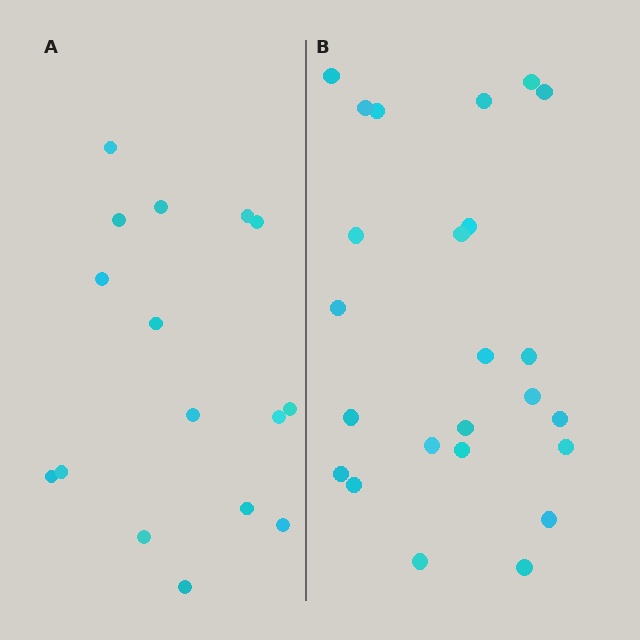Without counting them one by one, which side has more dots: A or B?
Region B (the right region) has more dots.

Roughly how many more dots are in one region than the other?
Region B has roughly 8 or so more dots than region A.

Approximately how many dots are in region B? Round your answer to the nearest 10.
About 20 dots. (The exact count is 24, which rounds to 20.)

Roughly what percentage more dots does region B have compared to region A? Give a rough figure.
About 50% more.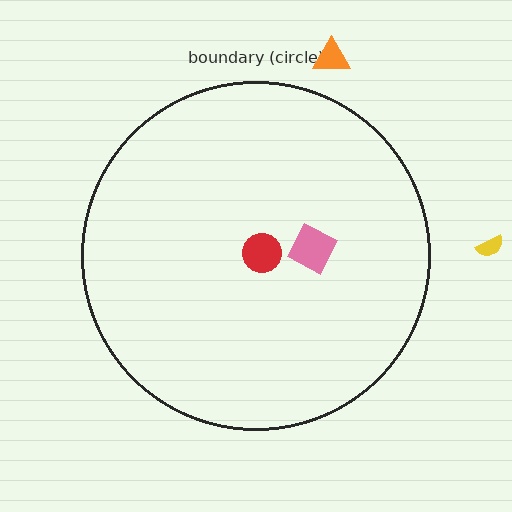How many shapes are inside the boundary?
2 inside, 2 outside.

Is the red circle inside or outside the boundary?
Inside.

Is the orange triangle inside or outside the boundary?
Outside.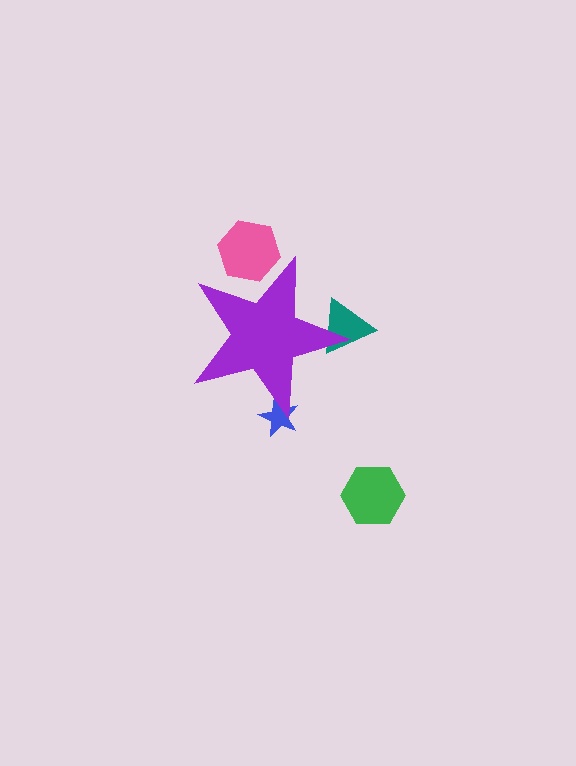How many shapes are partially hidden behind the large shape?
3 shapes are partially hidden.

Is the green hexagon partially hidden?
No, the green hexagon is fully visible.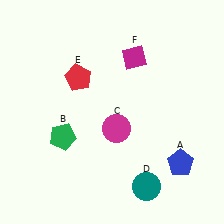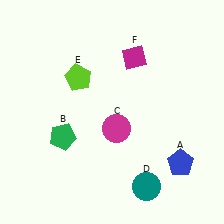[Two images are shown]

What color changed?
The pentagon (E) changed from red in Image 1 to lime in Image 2.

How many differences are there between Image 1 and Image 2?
There is 1 difference between the two images.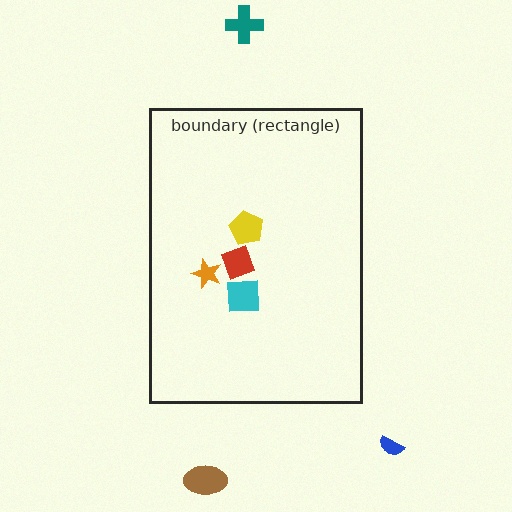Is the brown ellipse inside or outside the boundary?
Outside.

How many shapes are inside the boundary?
4 inside, 3 outside.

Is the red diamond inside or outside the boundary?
Inside.